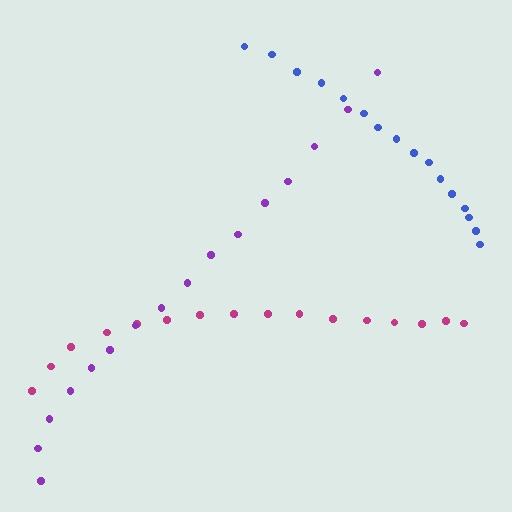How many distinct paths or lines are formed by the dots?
There are 3 distinct paths.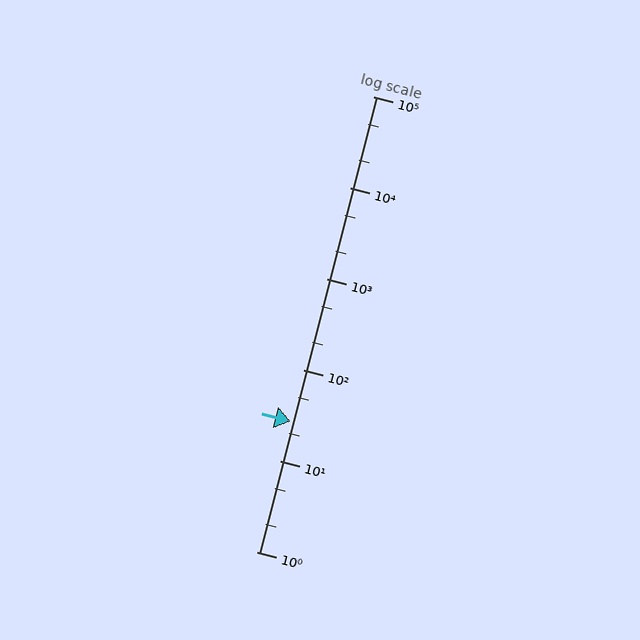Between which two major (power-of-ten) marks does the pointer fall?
The pointer is between 10 and 100.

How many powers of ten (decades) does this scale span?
The scale spans 5 decades, from 1 to 100000.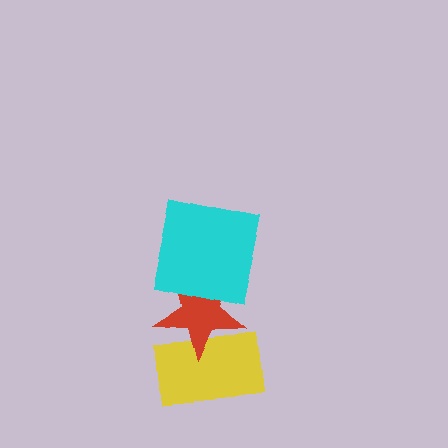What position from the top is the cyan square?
The cyan square is 1st from the top.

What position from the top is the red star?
The red star is 2nd from the top.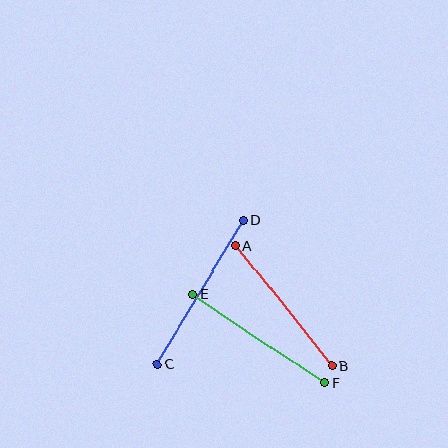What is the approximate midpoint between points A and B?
The midpoint is at approximately (284, 306) pixels.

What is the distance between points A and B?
The distance is approximately 154 pixels.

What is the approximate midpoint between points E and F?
The midpoint is at approximately (259, 339) pixels.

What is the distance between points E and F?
The distance is approximately 158 pixels.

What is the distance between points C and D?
The distance is approximately 168 pixels.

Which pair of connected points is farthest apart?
Points C and D are farthest apart.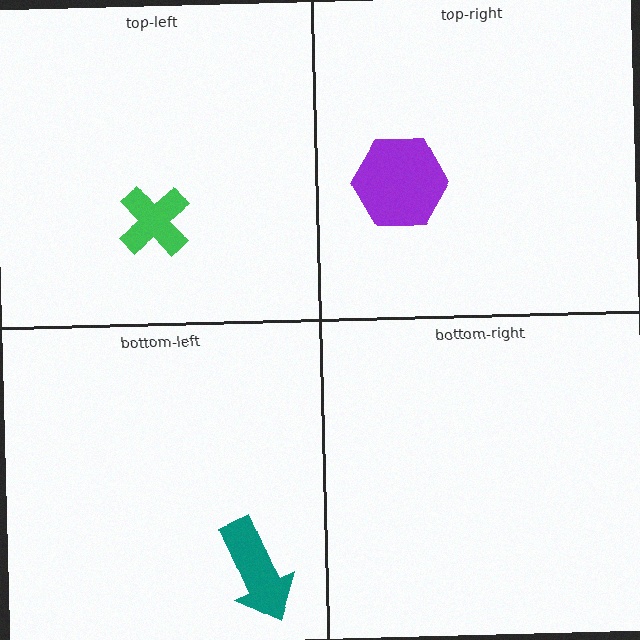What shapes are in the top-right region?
The purple hexagon.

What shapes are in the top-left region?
The green cross.